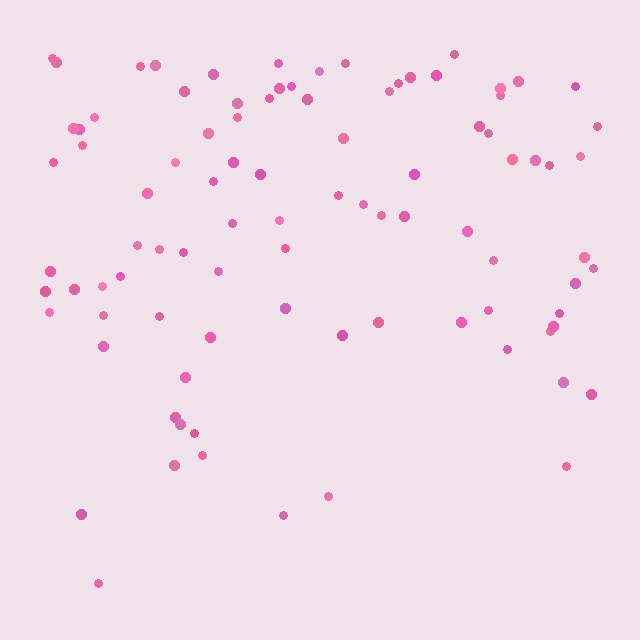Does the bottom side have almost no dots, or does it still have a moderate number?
Still a moderate number, just noticeably fewer than the top.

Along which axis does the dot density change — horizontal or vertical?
Vertical.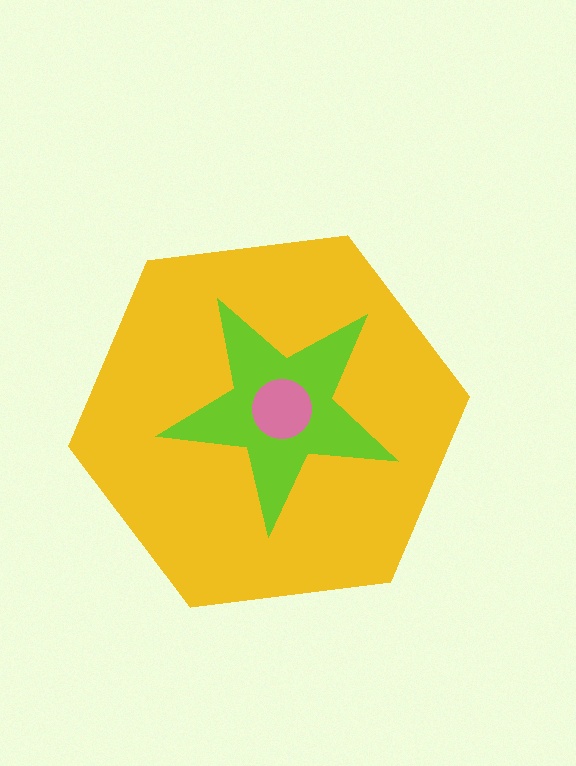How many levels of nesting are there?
3.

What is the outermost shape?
The yellow hexagon.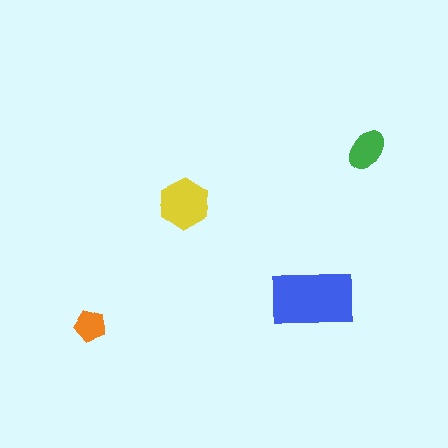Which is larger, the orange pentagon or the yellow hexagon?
The yellow hexagon.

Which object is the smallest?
The orange pentagon.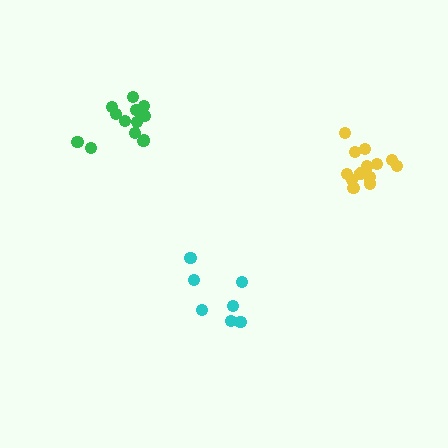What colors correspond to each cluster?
The clusters are colored: yellow, cyan, green.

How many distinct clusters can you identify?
There are 3 distinct clusters.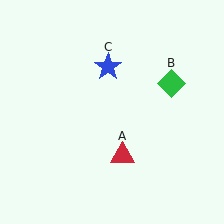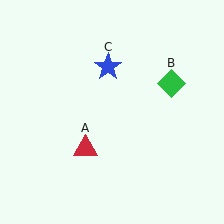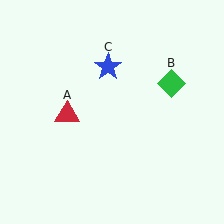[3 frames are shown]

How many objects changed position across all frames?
1 object changed position: red triangle (object A).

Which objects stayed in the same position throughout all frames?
Green diamond (object B) and blue star (object C) remained stationary.